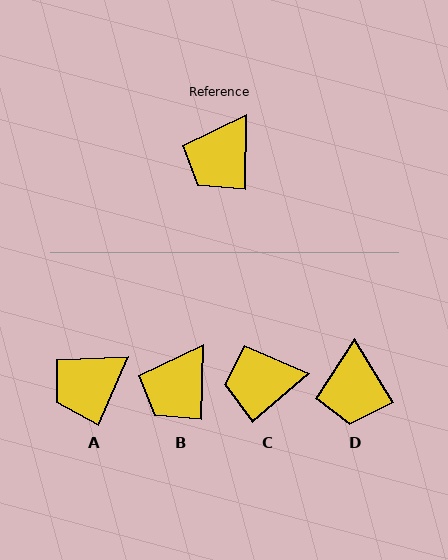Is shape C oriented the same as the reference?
No, it is off by about 48 degrees.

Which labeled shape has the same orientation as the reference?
B.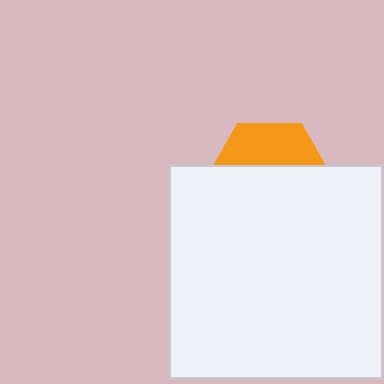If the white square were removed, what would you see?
You would see the complete orange hexagon.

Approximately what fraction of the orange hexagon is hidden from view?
Roughly 65% of the orange hexagon is hidden behind the white square.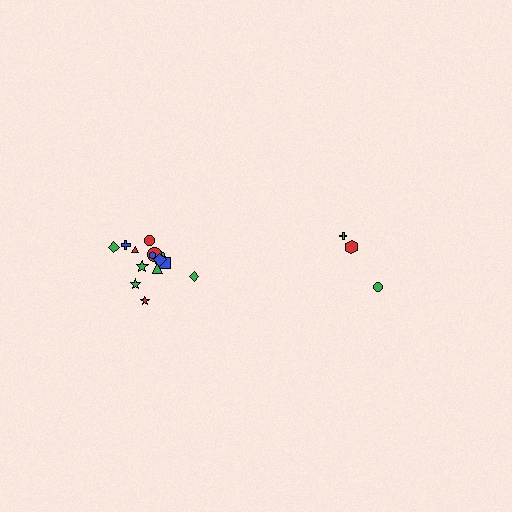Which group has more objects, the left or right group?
The left group.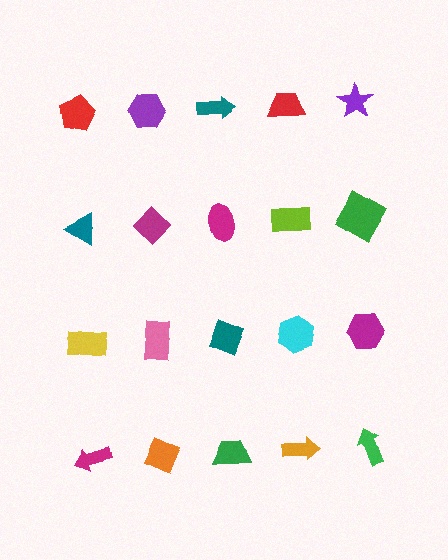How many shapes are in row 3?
5 shapes.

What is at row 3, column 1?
A yellow rectangle.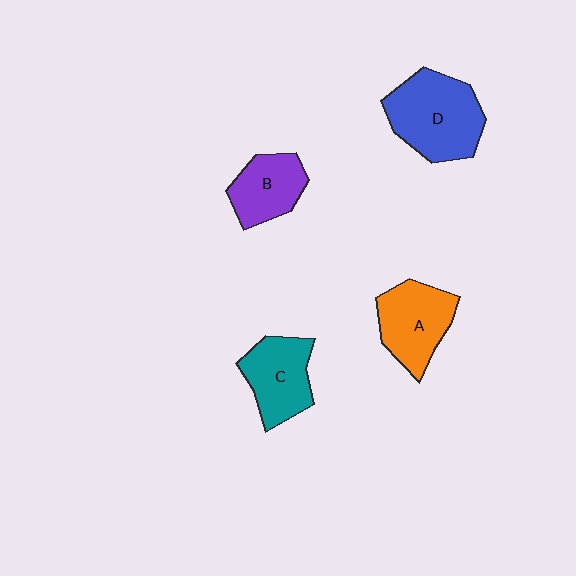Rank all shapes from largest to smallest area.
From largest to smallest: D (blue), A (orange), C (teal), B (purple).